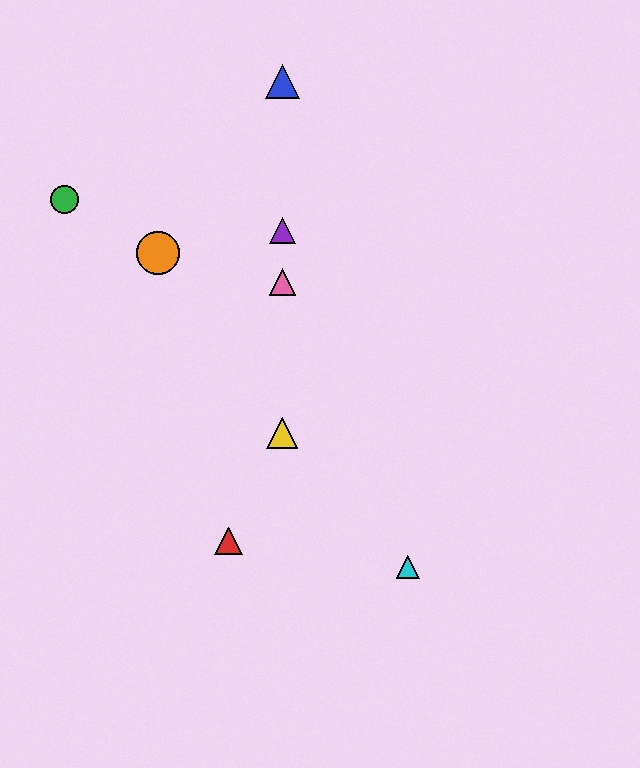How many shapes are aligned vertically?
4 shapes (the blue triangle, the yellow triangle, the purple triangle, the pink triangle) are aligned vertically.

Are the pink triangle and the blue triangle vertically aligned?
Yes, both are at x≈282.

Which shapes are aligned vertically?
The blue triangle, the yellow triangle, the purple triangle, the pink triangle are aligned vertically.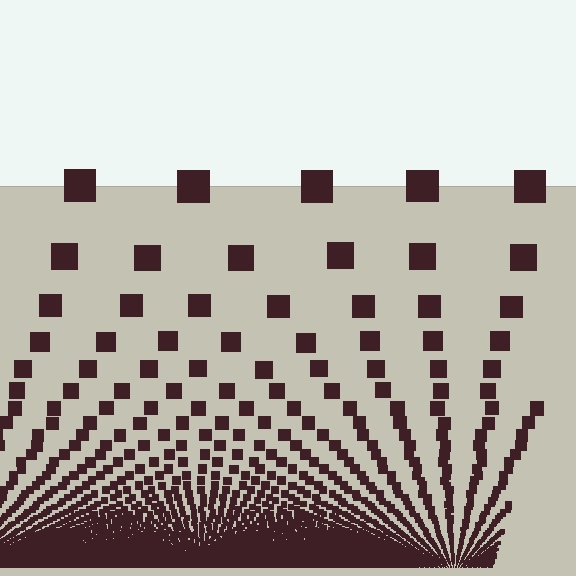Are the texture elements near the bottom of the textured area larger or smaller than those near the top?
Smaller. The gradient is inverted — elements near the bottom are smaller and denser.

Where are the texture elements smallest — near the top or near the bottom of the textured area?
Near the bottom.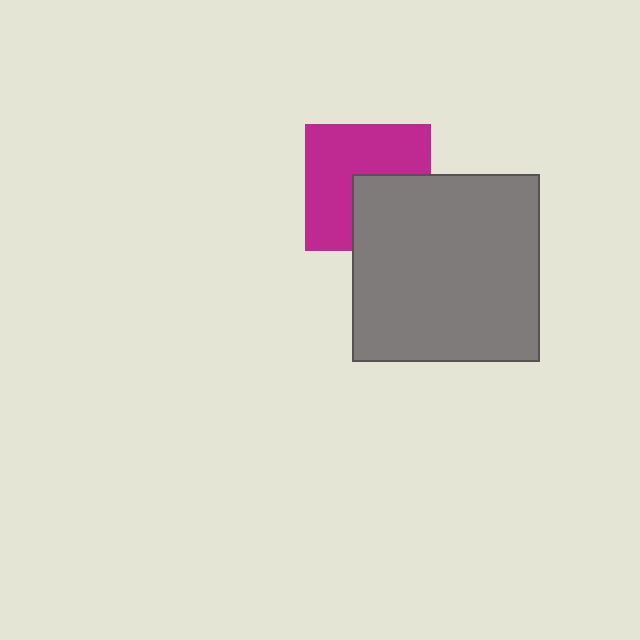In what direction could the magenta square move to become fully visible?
The magenta square could move toward the upper-left. That would shift it out from behind the gray square entirely.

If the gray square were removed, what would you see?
You would see the complete magenta square.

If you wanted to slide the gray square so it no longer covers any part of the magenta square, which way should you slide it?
Slide it toward the lower-right — that is the most direct way to separate the two shapes.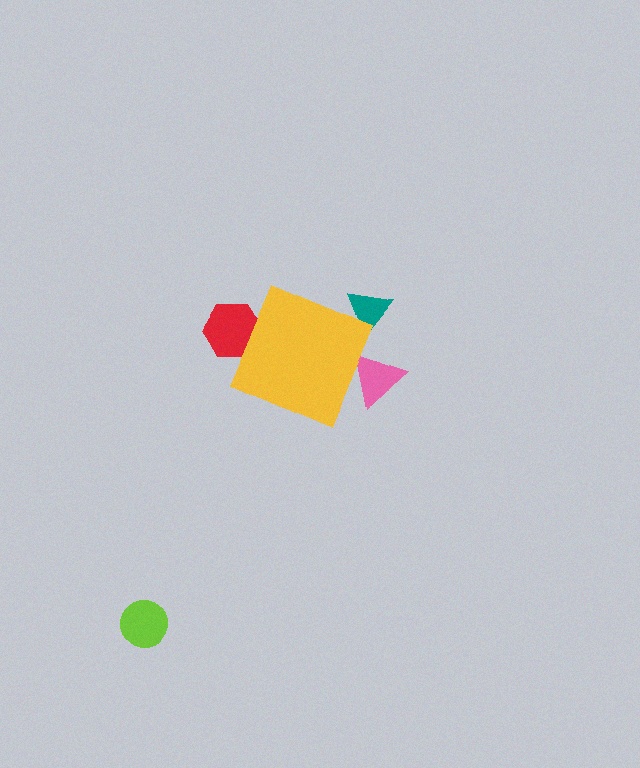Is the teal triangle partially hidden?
Yes, the teal triangle is partially hidden behind the yellow diamond.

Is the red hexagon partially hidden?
Yes, the red hexagon is partially hidden behind the yellow diamond.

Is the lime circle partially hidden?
No, the lime circle is fully visible.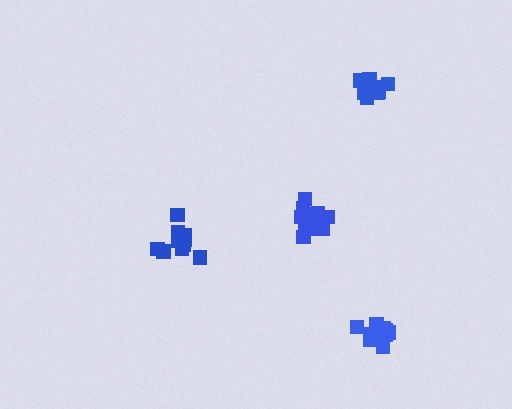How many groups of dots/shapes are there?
There are 4 groups.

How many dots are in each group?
Group 1: 13 dots, Group 2: 11 dots, Group 3: 13 dots, Group 4: 10 dots (47 total).